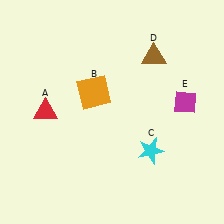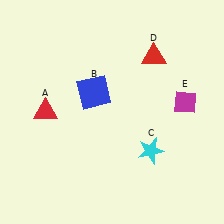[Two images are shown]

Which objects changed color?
B changed from orange to blue. D changed from brown to red.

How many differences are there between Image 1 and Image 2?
There are 2 differences between the two images.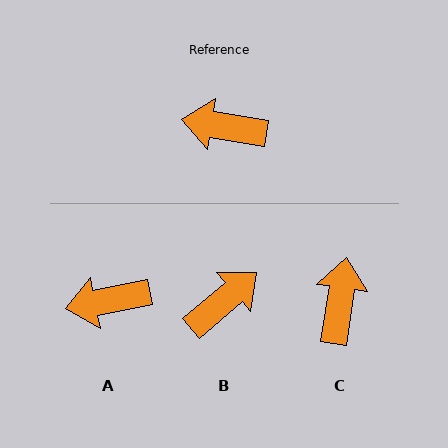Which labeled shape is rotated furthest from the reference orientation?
B, about 130 degrees away.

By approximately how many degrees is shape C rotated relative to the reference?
Approximately 89 degrees clockwise.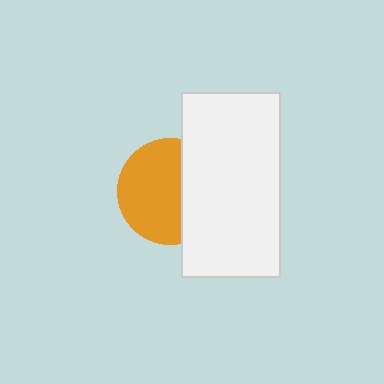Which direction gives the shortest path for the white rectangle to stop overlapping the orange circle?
Moving right gives the shortest separation.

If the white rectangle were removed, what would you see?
You would see the complete orange circle.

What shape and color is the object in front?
The object in front is a white rectangle.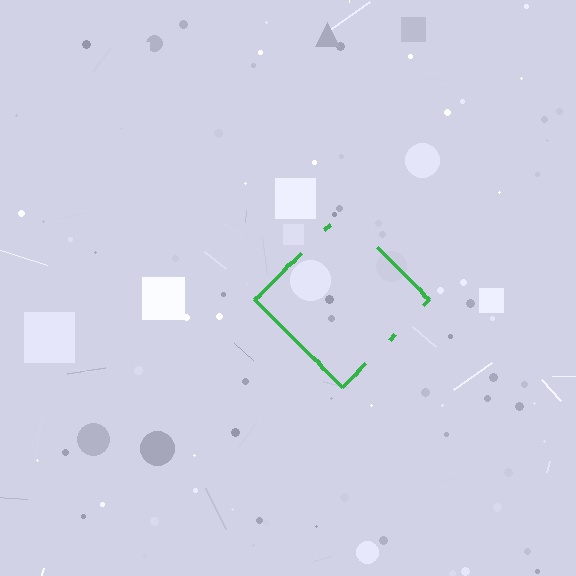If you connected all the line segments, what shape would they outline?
They would outline a diamond.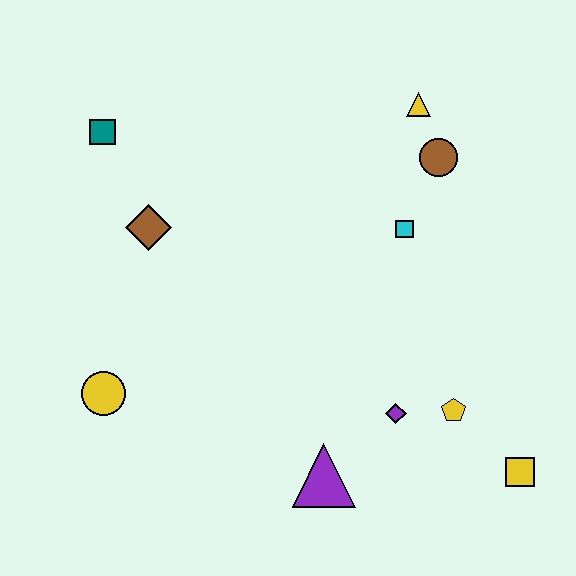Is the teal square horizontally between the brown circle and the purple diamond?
No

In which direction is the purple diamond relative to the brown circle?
The purple diamond is below the brown circle.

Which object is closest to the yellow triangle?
The brown circle is closest to the yellow triangle.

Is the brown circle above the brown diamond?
Yes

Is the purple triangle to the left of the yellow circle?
No